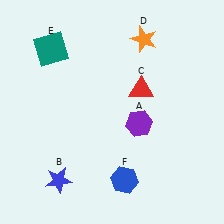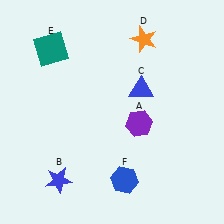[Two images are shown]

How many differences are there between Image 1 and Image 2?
There is 1 difference between the two images.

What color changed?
The triangle (C) changed from red in Image 1 to blue in Image 2.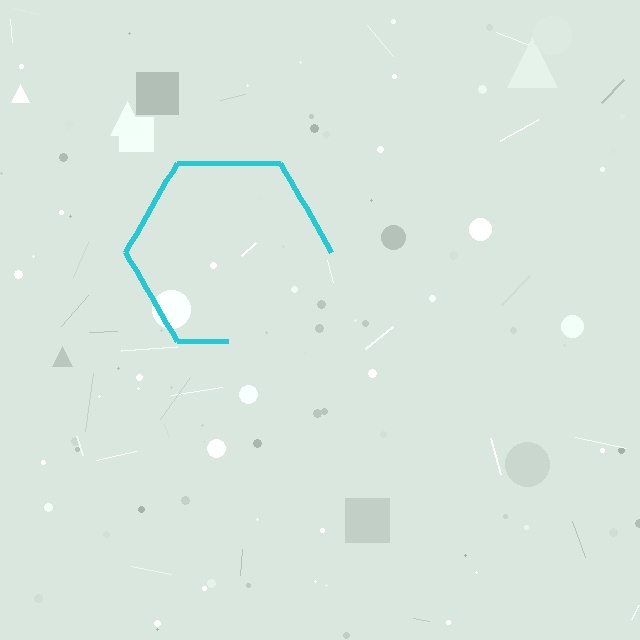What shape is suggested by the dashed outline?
The dashed outline suggests a hexagon.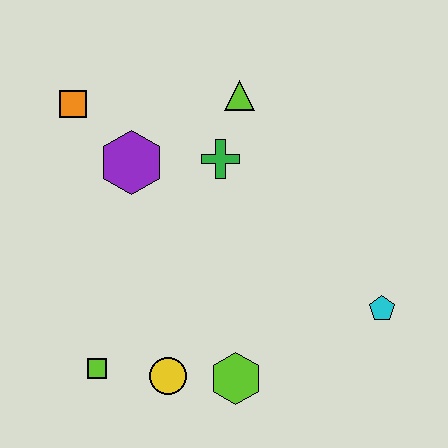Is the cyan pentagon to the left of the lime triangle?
No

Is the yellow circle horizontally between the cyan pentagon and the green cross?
No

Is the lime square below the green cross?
Yes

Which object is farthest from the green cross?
The lime square is farthest from the green cross.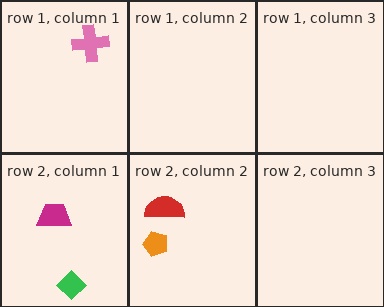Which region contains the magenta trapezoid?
The row 2, column 1 region.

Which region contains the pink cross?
The row 1, column 1 region.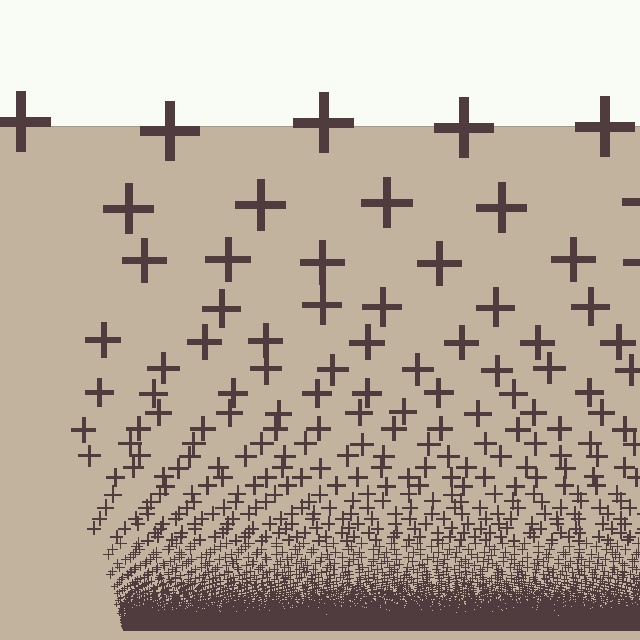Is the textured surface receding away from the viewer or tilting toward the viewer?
The surface appears to tilt toward the viewer. Texture elements get larger and sparser toward the top.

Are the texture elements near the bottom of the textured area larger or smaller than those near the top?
Smaller. The gradient is inverted — elements near the bottom are smaller and denser.